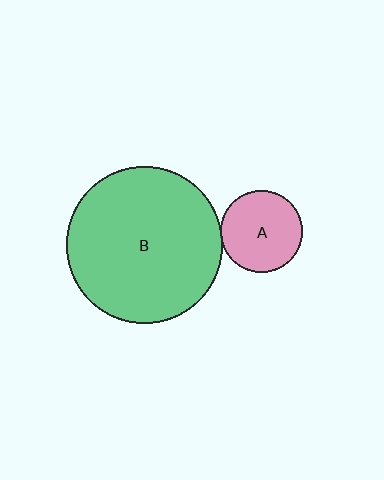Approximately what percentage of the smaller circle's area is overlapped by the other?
Approximately 5%.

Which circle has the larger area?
Circle B (green).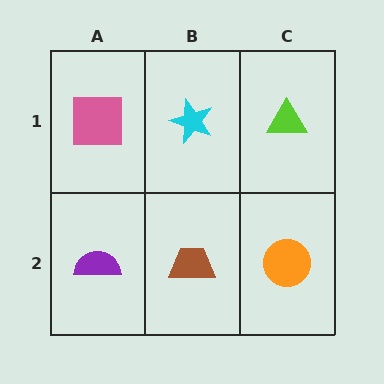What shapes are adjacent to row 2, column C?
A lime triangle (row 1, column C), a brown trapezoid (row 2, column B).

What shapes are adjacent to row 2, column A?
A pink square (row 1, column A), a brown trapezoid (row 2, column B).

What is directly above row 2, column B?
A cyan star.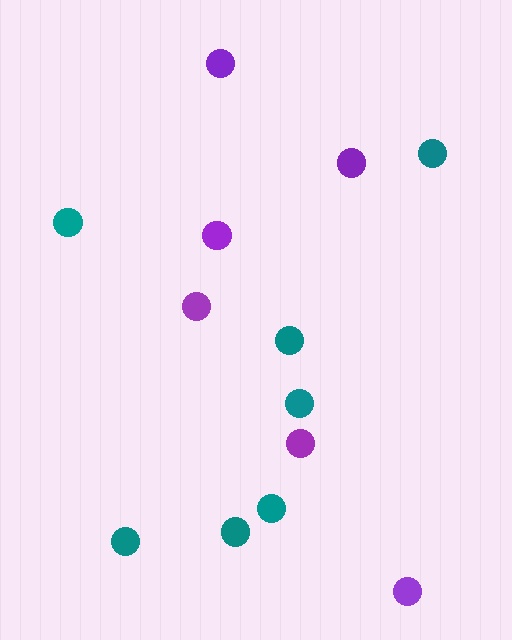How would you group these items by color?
There are 2 groups: one group of teal circles (7) and one group of purple circles (6).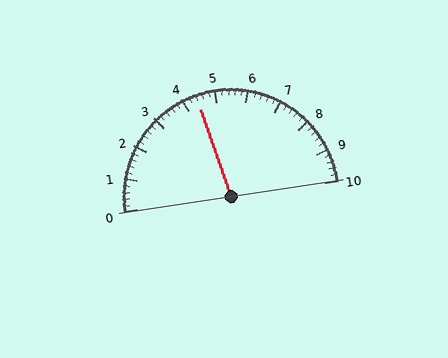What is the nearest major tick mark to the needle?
The nearest major tick mark is 4.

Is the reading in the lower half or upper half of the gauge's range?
The reading is in the lower half of the range (0 to 10).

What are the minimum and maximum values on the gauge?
The gauge ranges from 0 to 10.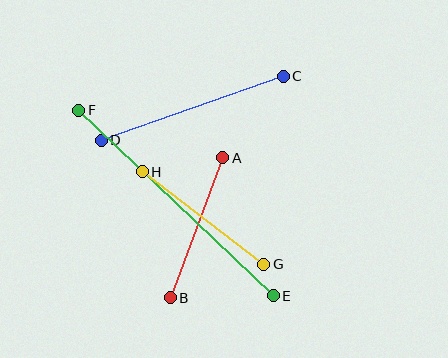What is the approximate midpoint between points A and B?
The midpoint is at approximately (196, 228) pixels.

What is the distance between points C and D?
The distance is approximately 193 pixels.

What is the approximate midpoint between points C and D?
The midpoint is at approximately (192, 108) pixels.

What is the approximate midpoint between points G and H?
The midpoint is at approximately (203, 218) pixels.